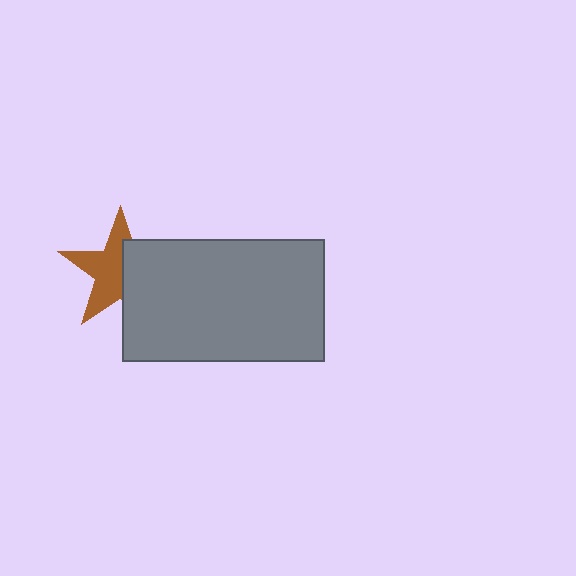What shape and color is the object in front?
The object in front is a gray rectangle.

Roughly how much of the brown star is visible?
About half of it is visible (roughly 56%).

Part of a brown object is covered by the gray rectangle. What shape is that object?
It is a star.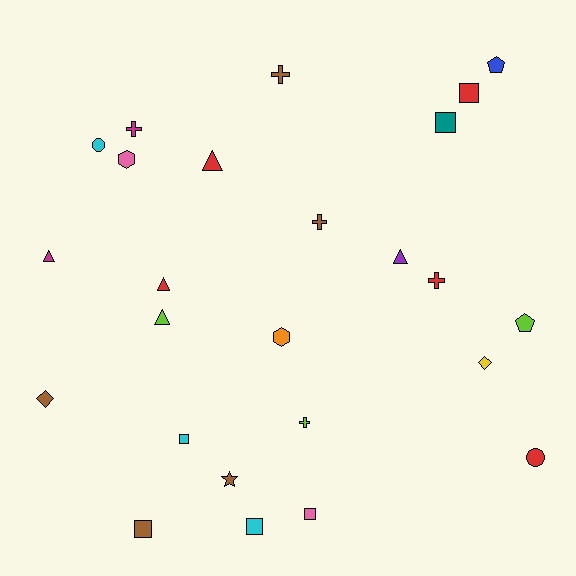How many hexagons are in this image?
There are 2 hexagons.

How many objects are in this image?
There are 25 objects.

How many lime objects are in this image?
There are 3 lime objects.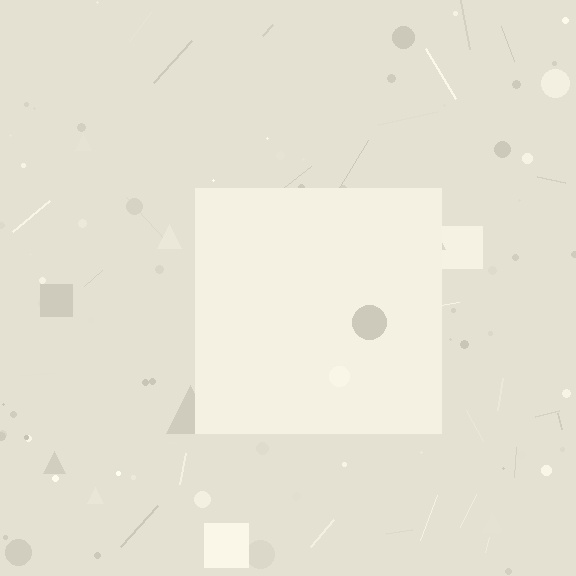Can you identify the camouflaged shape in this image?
The camouflaged shape is a square.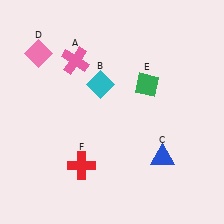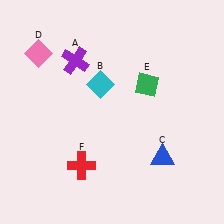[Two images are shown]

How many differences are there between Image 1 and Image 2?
There is 1 difference between the two images.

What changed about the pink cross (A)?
In Image 1, A is pink. In Image 2, it changed to purple.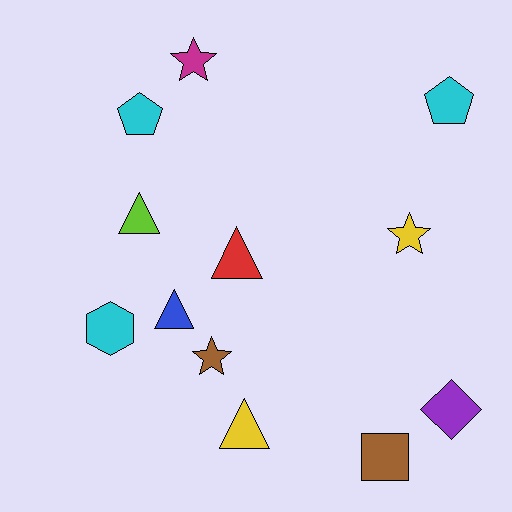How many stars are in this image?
There are 3 stars.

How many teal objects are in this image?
There are no teal objects.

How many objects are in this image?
There are 12 objects.